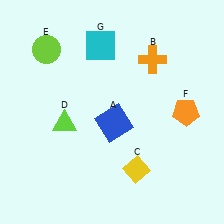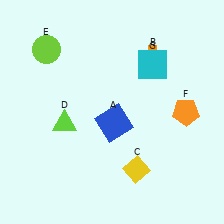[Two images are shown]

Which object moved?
The cyan square (G) moved right.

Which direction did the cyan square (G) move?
The cyan square (G) moved right.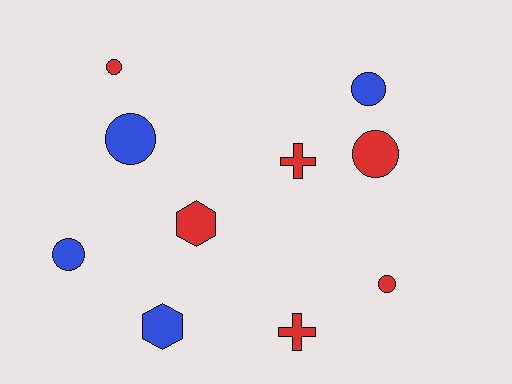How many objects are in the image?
There are 10 objects.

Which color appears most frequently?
Red, with 6 objects.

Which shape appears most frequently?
Circle, with 6 objects.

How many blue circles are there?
There are 3 blue circles.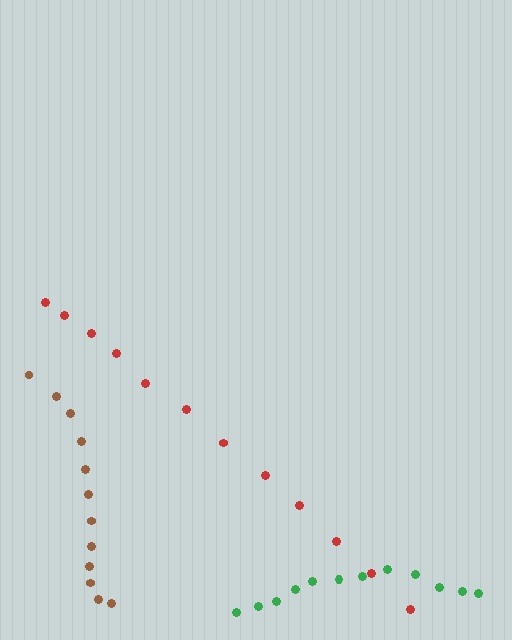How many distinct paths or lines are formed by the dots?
There are 3 distinct paths.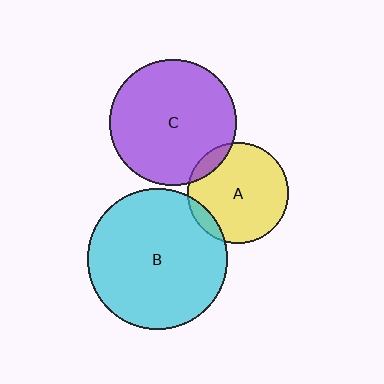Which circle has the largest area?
Circle B (cyan).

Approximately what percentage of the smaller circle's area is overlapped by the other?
Approximately 10%.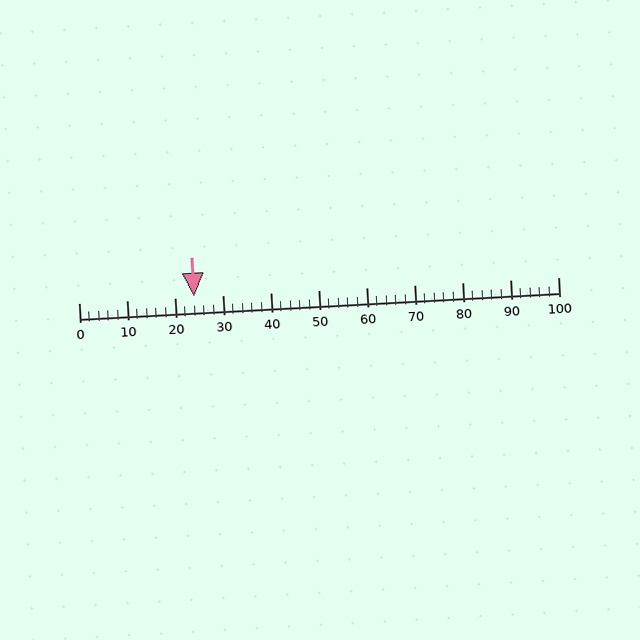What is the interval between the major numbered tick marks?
The major tick marks are spaced 10 units apart.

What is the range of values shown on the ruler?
The ruler shows values from 0 to 100.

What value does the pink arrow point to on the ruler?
The pink arrow points to approximately 24.